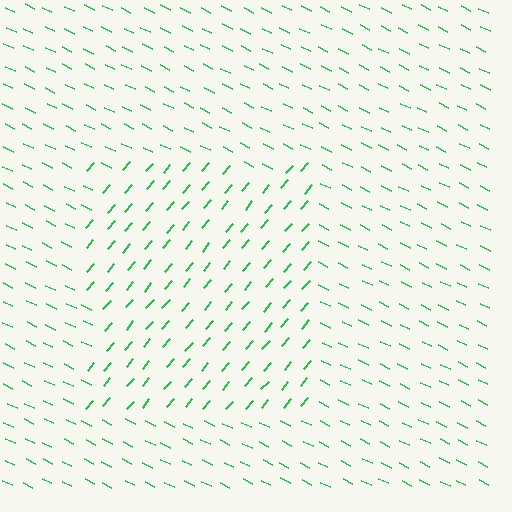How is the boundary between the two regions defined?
The boundary is defined purely by a change in line orientation (approximately 75 degrees difference). All lines are the same color and thickness.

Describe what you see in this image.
The image is filled with small green line segments. A rectangle region in the image has lines oriented differently from the surrounding lines, creating a visible texture boundary.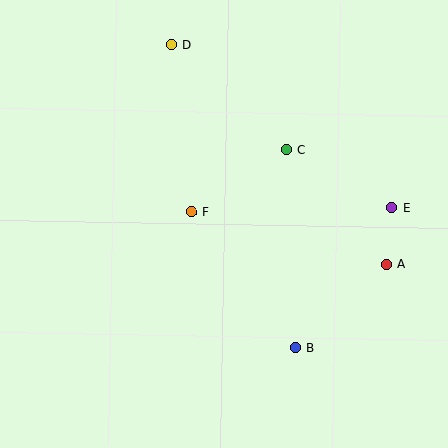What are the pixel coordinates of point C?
Point C is at (287, 150).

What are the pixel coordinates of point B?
Point B is at (295, 348).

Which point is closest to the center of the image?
Point F at (191, 212) is closest to the center.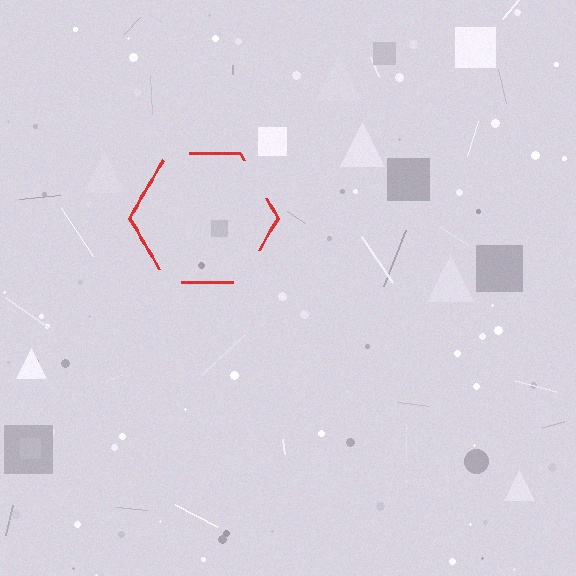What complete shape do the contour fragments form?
The contour fragments form a hexagon.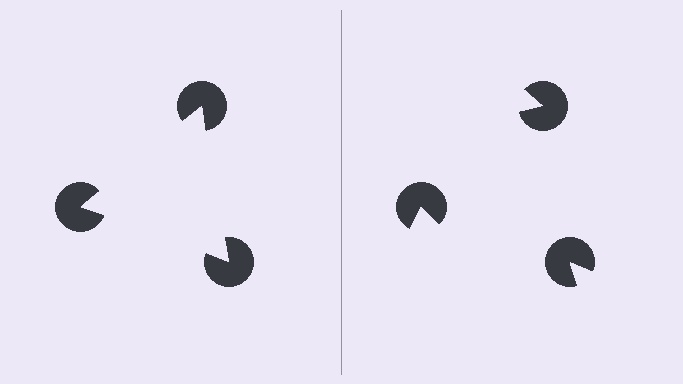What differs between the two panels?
The pac-man discs are positioned identically on both sides; only the wedge orientations differ. On the left they align to a triangle; on the right they are misaligned.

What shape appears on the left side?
An illusory triangle.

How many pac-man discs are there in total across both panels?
6 — 3 on each side.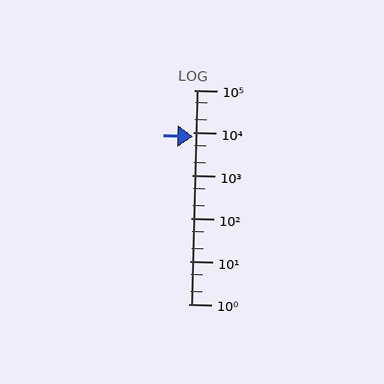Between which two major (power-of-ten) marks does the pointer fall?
The pointer is between 1000 and 10000.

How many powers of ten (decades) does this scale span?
The scale spans 5 decades, from 1 to 100000.